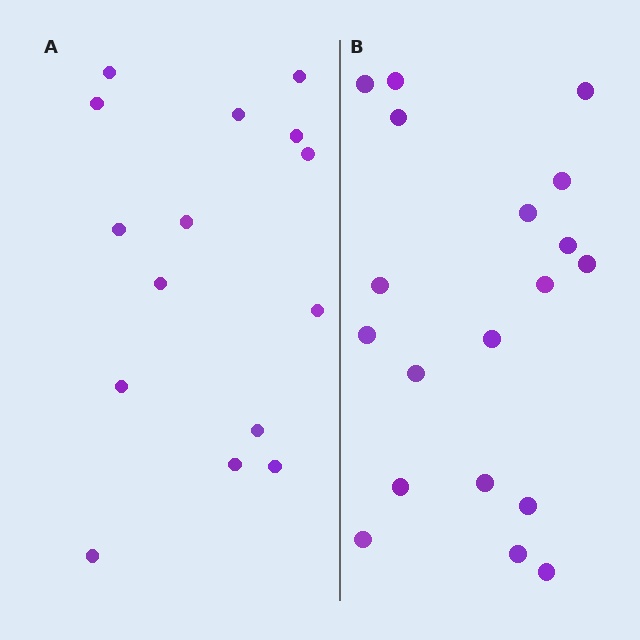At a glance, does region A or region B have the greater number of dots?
Region B (the right region) has more dots.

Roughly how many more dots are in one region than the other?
Region B has about 4 more dots than region A.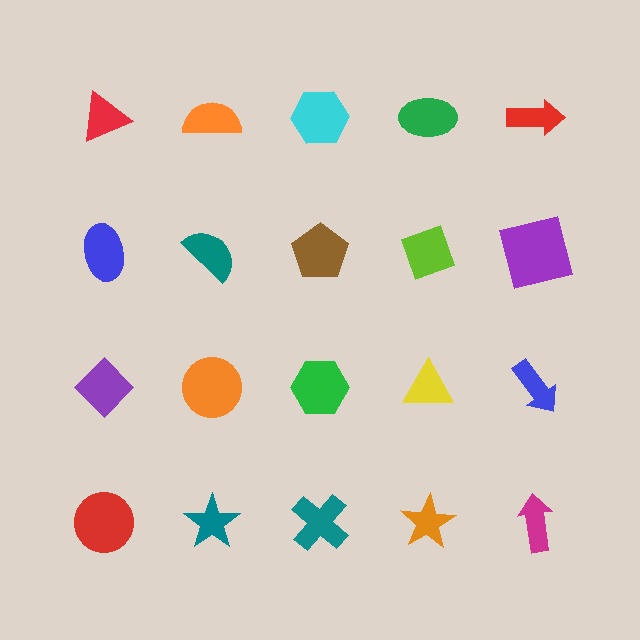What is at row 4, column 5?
A magenta arrow.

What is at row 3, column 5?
A blue arrow.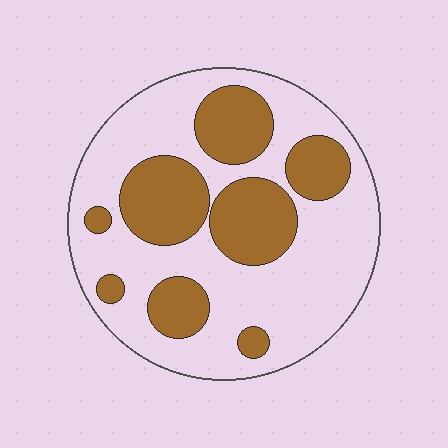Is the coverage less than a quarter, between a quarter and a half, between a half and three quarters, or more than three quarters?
Between a quarter and a half.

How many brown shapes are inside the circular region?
8.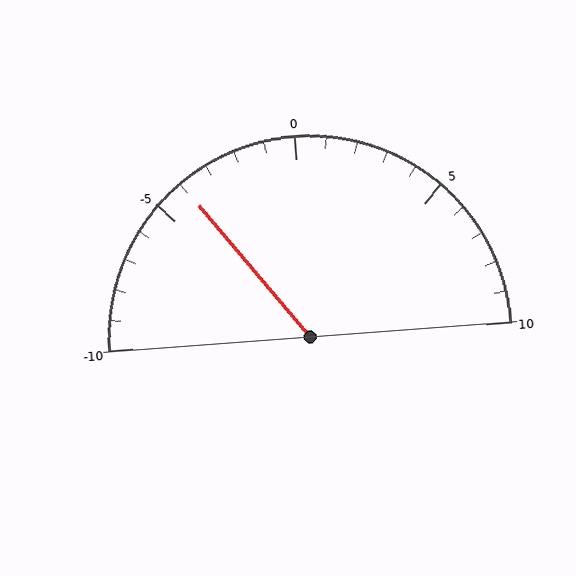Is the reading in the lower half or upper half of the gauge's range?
The reading is in the lower half of the range (-10 to 10).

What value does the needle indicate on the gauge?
The needle indicates approximately -4.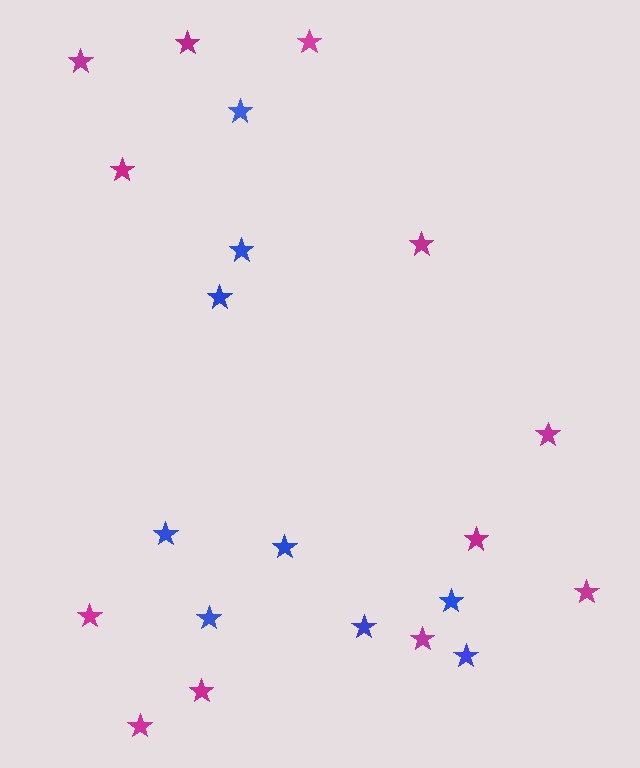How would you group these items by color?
There are 2 groups: one group of blue stars (9) and one group of magenta stars (12).